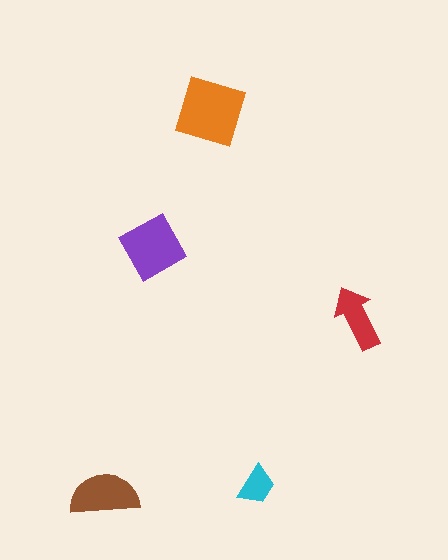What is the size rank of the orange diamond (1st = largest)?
1st.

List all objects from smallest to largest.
The cyan trapezoid, the red arrow, the brown semicircle, the purple square, the orange diamond.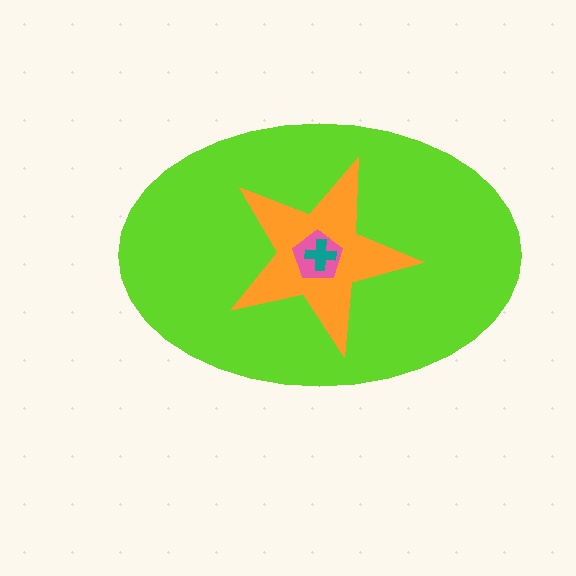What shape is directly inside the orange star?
The pink pentagon.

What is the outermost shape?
The lime ellipse.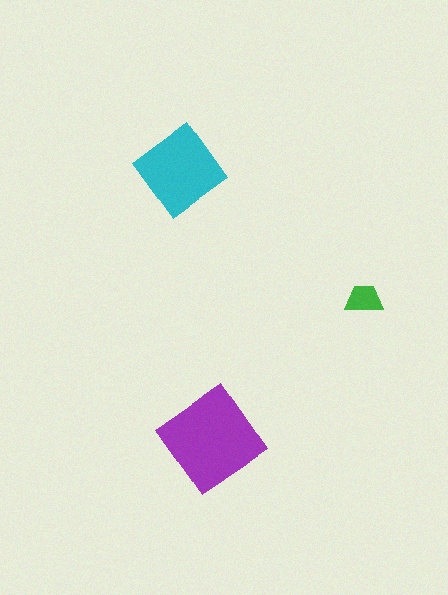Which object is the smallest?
The green trapezoid.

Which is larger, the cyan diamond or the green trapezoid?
The cyan diamond.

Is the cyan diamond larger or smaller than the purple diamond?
Smaller.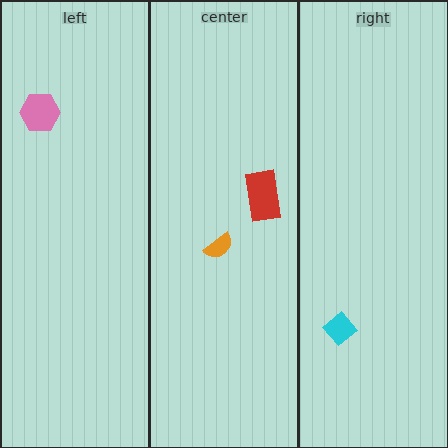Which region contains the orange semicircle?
The center region.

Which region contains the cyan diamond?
The right region.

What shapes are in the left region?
The pink hexagon.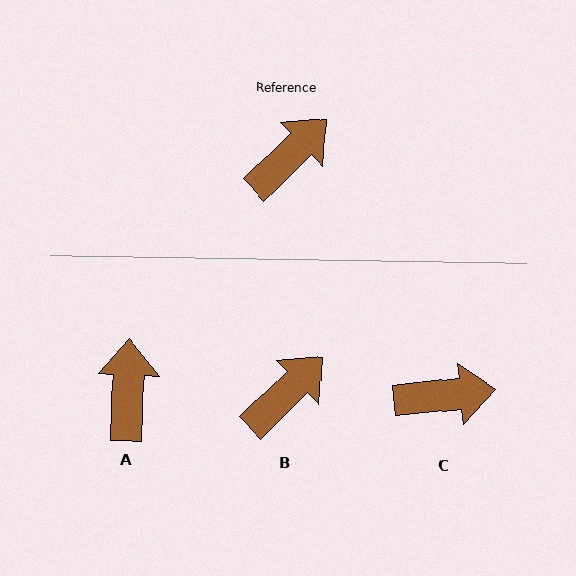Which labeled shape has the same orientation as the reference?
B.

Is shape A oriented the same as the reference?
No, it is off by about 43 degrees.